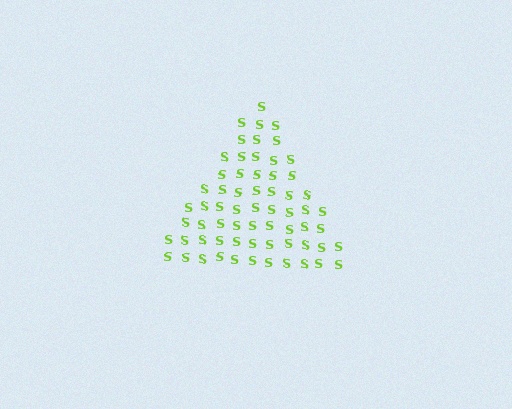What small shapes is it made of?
It is made of small letter S's.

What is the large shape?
The large shape is a triangle.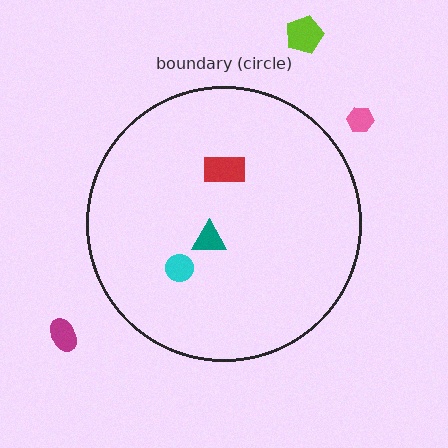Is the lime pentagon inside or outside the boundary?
Outside.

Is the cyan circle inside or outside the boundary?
Inside.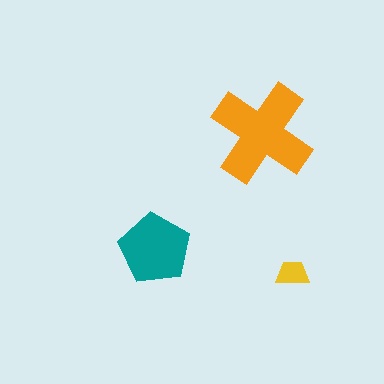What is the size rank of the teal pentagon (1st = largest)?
2nd.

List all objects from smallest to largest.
The yellow trapezoid, the teal pentagon, the orange cross.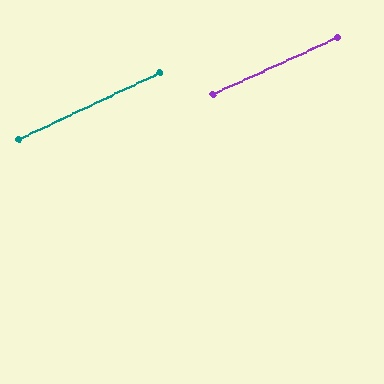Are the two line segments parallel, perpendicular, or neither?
Parallel — their directions differ by only 0.9°.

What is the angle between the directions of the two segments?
Approximately 1 degree.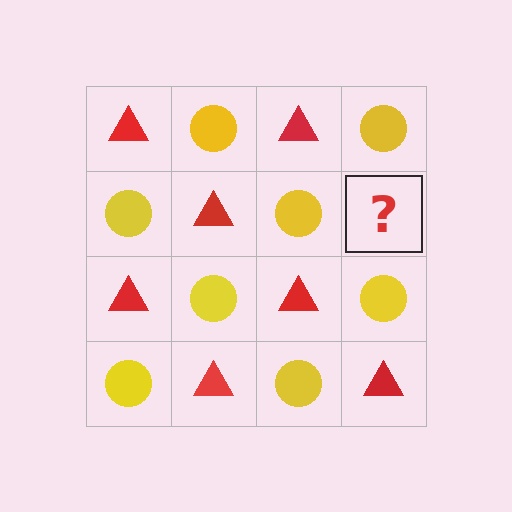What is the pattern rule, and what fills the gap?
The rule is that it alternates red triangle and yellow circle in a checkerboard pattern. The gap should be filled with a red triangle.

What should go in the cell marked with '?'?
The missing cell should contain a red triangle.